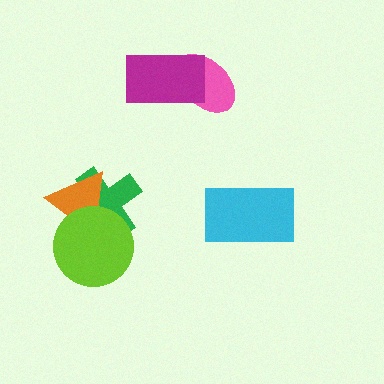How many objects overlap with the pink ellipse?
1 object overlaps with the pink ellipse.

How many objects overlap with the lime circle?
2 objects overlap with the lime circle.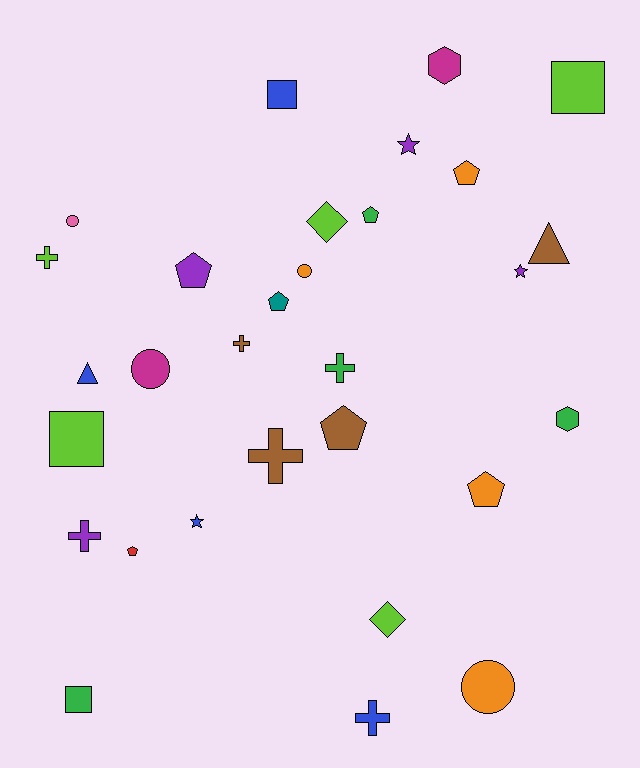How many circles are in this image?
There are 4 circles.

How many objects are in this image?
There are 30 objects.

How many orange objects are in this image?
There are 4 orange objects.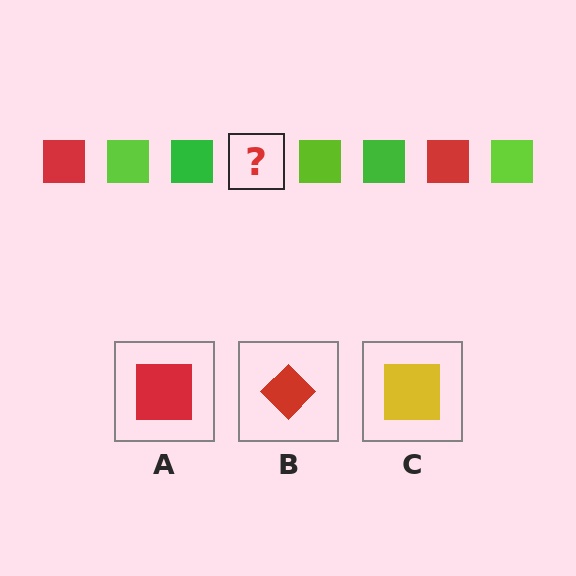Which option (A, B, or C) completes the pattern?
A.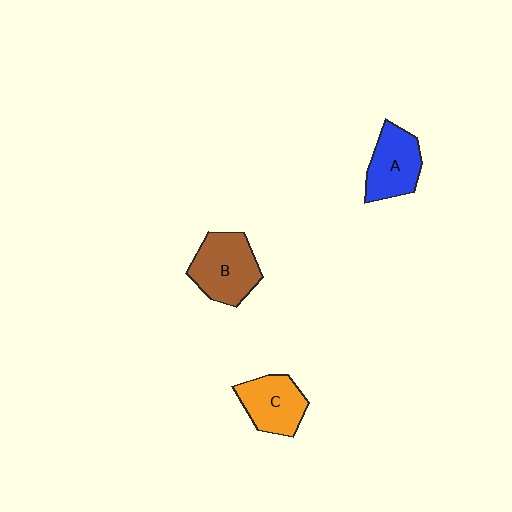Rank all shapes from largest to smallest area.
From largest to smallest: B (brown), A (blue), C (orange).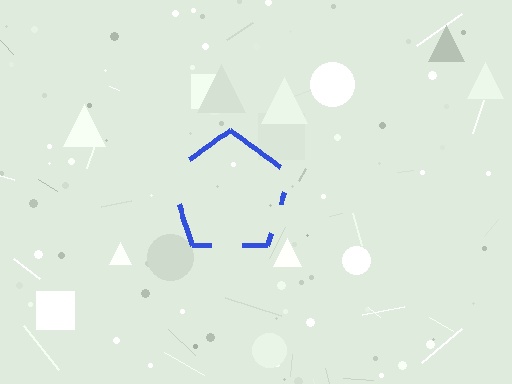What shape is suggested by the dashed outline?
The dashed outline suggests a pentagon.